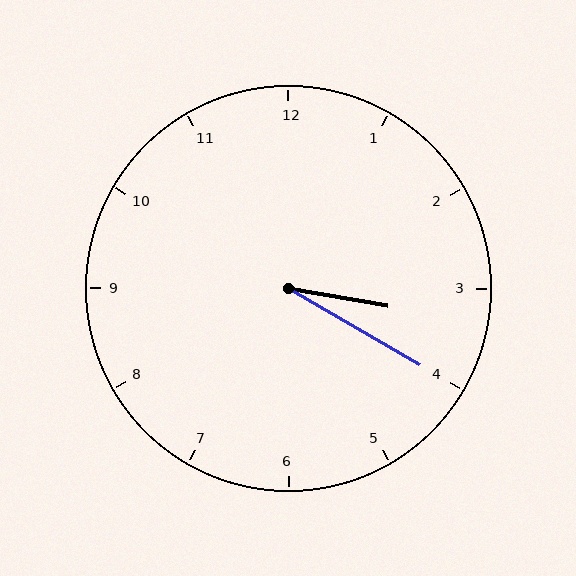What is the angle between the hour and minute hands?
Approximately 20 degrees.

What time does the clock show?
3:20.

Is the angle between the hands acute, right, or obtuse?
It is acute.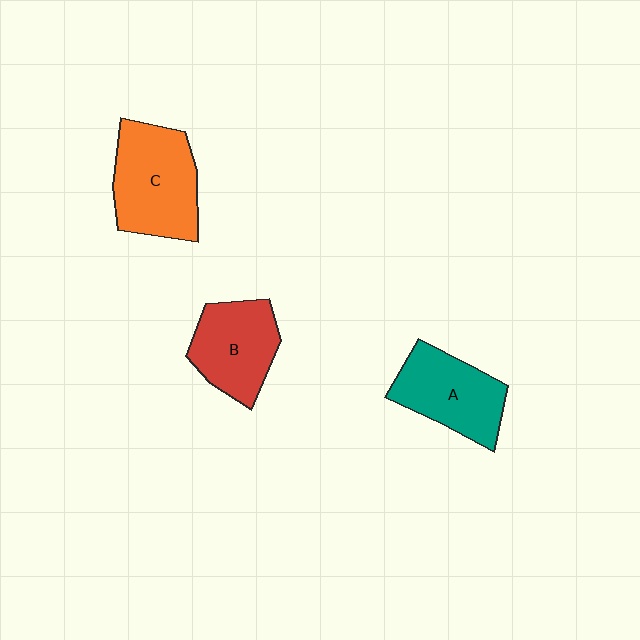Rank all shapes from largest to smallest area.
From largest to smallest: C (orange), A (teal), B (red).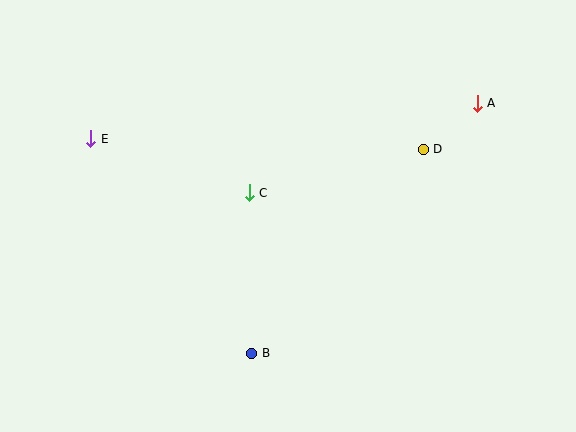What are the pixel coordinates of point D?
Point D is at (423, 149).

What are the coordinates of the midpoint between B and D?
The midpoint between B and D is at (338, 251).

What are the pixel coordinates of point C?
Point C is at (249, 193).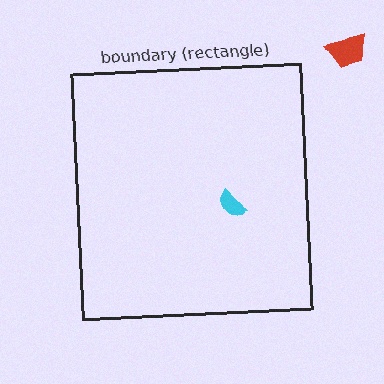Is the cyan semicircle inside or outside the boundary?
Inside.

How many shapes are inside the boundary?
1 inside, 1 outside.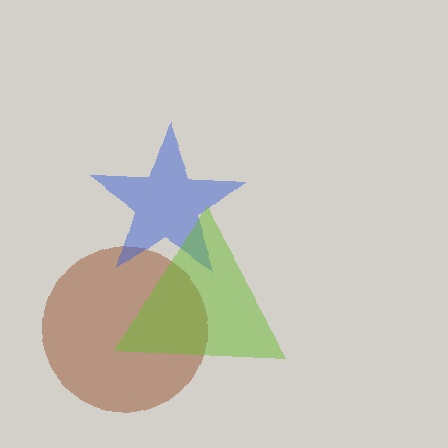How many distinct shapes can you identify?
There are 3 distinct shapes: a brown circle, a blue star, a lime triangle.